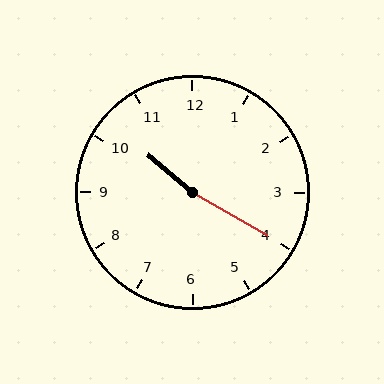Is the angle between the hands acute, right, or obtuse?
It is obtuse.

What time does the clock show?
10:20.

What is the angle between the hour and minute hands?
Approximately 170 degrees.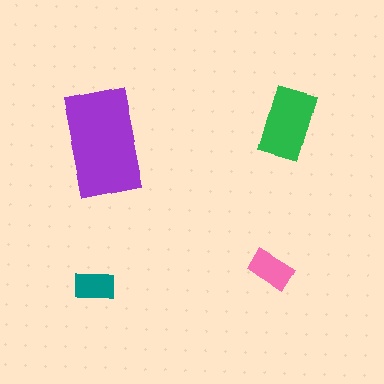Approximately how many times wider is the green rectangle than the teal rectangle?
About 2 times wider.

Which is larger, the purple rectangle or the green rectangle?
The purple one.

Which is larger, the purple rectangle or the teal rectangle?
The purple one.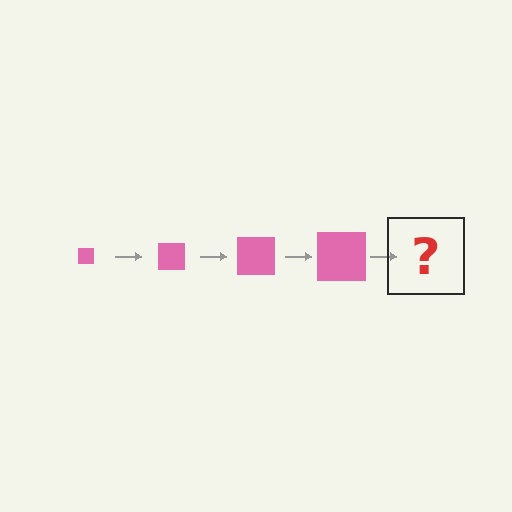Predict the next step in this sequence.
The next step is a pink square, larger than the previous one.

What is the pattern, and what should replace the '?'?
The pattern is that the square gets progressively larger each step. The '?' should be a pink square, larger than the previous one.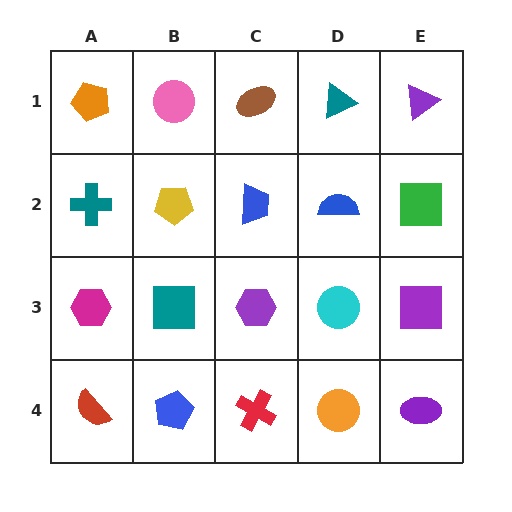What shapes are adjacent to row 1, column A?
A teal cross (row 2, column A), a pink circle (row 1, column B).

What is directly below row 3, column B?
A blue pentagon.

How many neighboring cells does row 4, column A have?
2.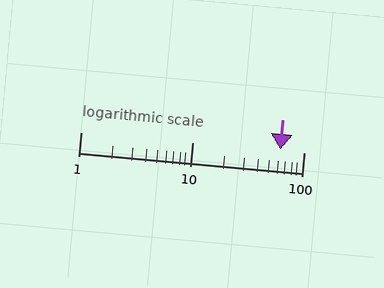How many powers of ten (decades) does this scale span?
The scale spans 2 decades, from 1 to 100.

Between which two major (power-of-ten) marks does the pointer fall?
The pointer is between 10 and 100.